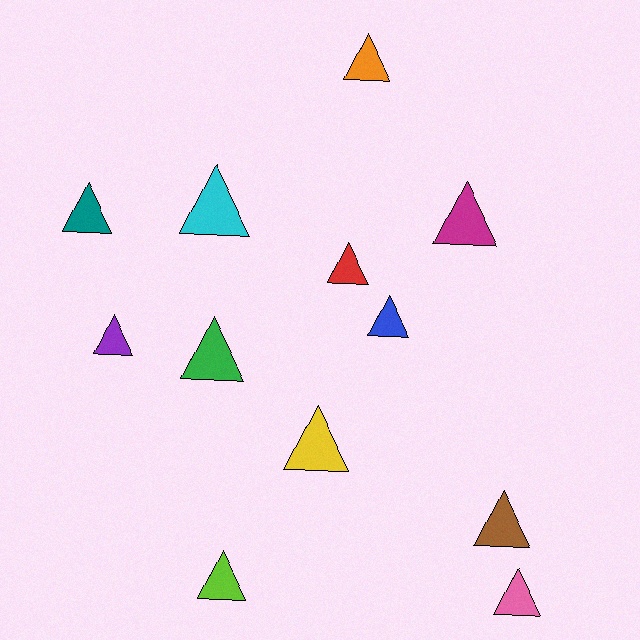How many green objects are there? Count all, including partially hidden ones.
There is 1 green object.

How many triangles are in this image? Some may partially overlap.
There are 12 triangles.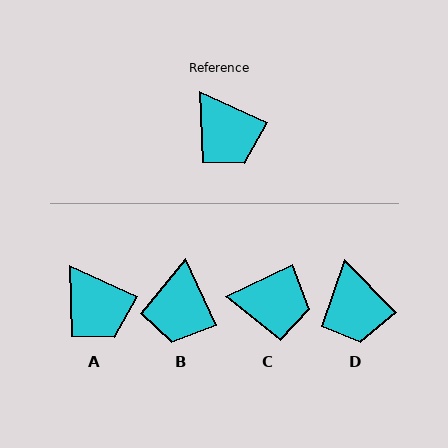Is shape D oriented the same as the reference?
No, it is off by about 21 degrees.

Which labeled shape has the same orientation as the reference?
A.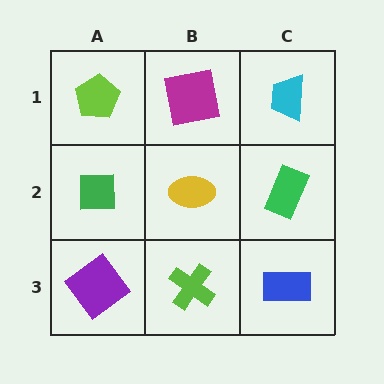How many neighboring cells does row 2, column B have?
4.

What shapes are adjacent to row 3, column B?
A yellow ellipse (row 2, column B), a purple diamond (row 3, column A), a blue rectangle (row 3, column C).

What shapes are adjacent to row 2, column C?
A cyan trapezoid (row 1, column C), a blue rectangle (row 3, column C), a yellow ellipse (row 2, column B).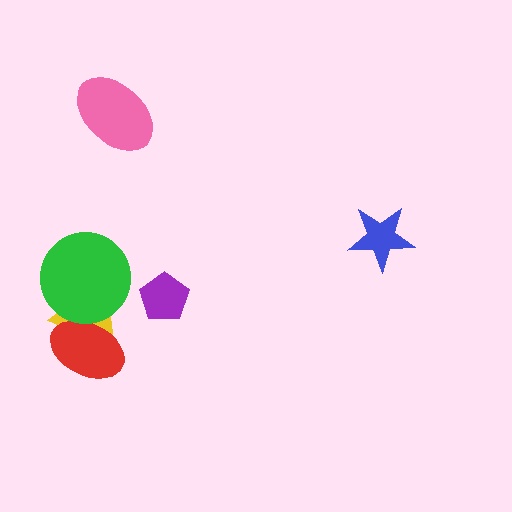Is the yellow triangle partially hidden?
Yes, it is partially covered by another shape.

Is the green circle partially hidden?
No, no other shape covers it.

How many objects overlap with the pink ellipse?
0 objects overlap with the pink ellipse.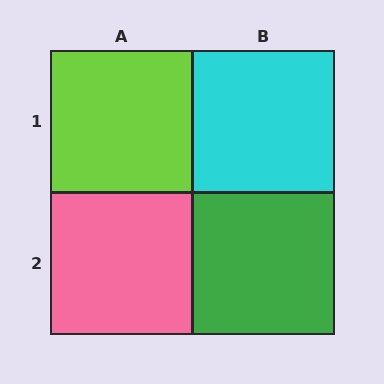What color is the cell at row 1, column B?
Cyan.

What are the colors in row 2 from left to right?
Pink, green.